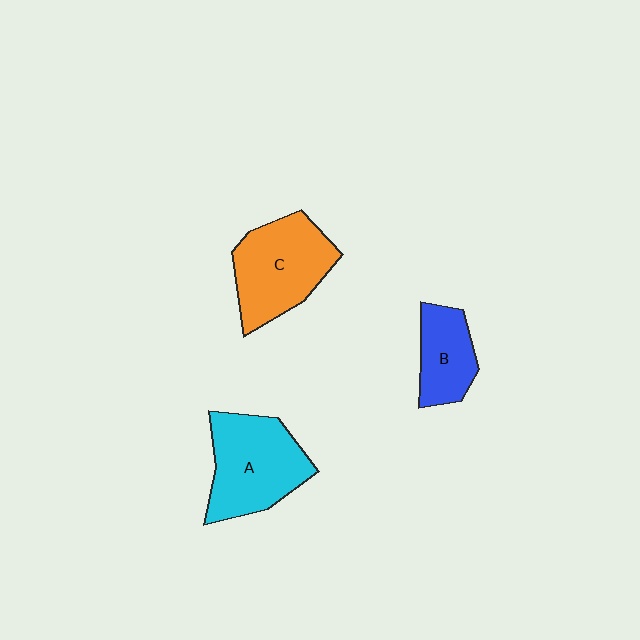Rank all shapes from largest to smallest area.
From largest to smallest: A (cyan), C (orange), B (blue).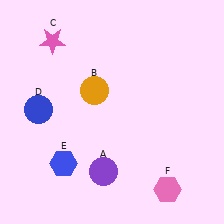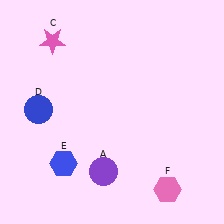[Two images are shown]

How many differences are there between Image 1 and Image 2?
There is 1 difference between the two images.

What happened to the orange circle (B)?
The orange circle (B) was removed in Image 2. It was in the top-left area of Image 1.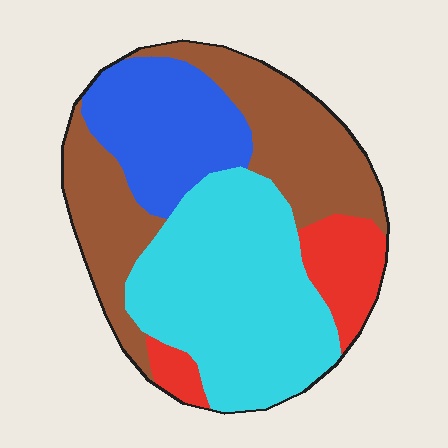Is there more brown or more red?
Brown.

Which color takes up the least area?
Red, at roughly 10%.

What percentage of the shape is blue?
Blue covers roughly 20% of the shape.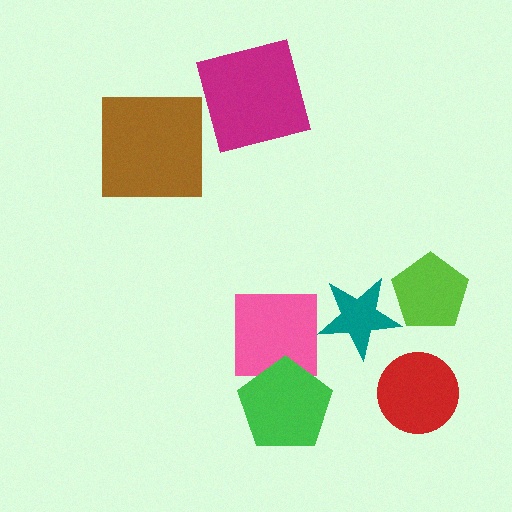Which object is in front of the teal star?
The lime pentagon is in front of the teal star.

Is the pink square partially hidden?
Yes, it is partially covered by another shape.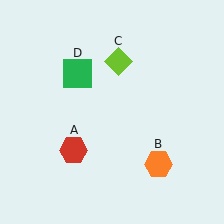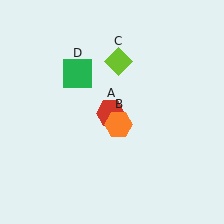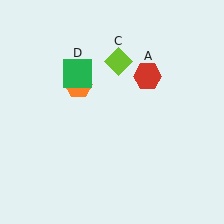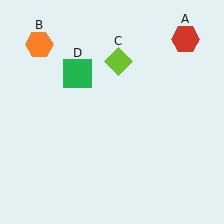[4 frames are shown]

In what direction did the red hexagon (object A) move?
The red hexagon (object A) moved up and to the right.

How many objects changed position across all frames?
2 objects changed position: red hexagon (object A), orange hexagon (object B).